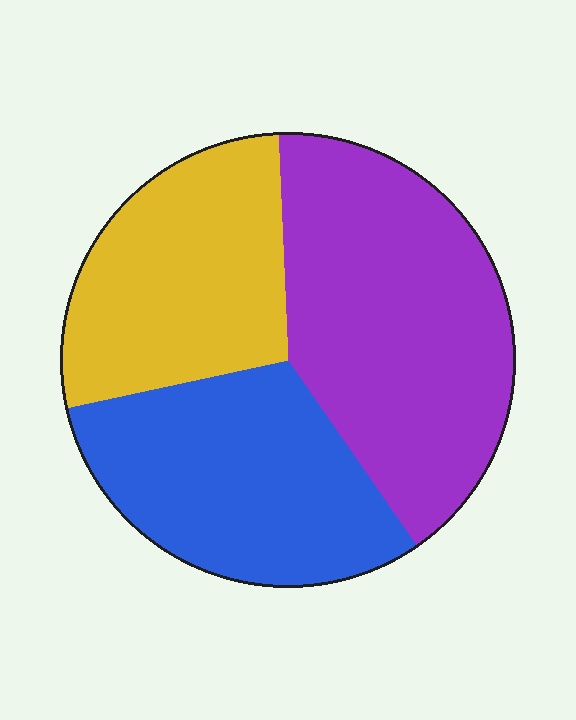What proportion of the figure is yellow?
Yellow covers about 30% of the figure.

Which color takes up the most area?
Purple, at roughly 40%.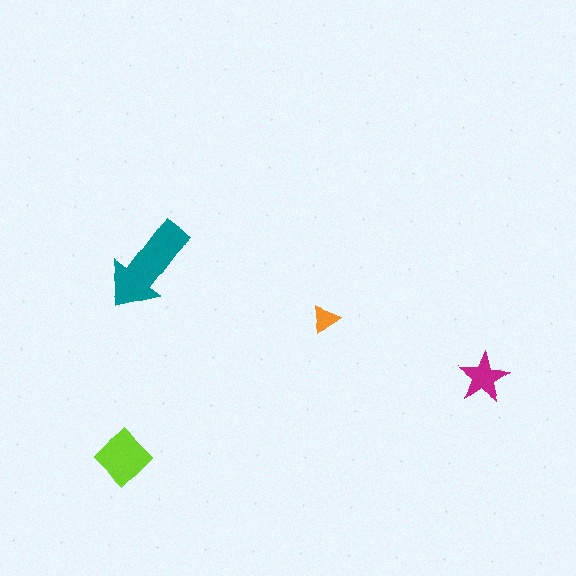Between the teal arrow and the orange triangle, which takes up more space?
The teal arrow.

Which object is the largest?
The teal arrow.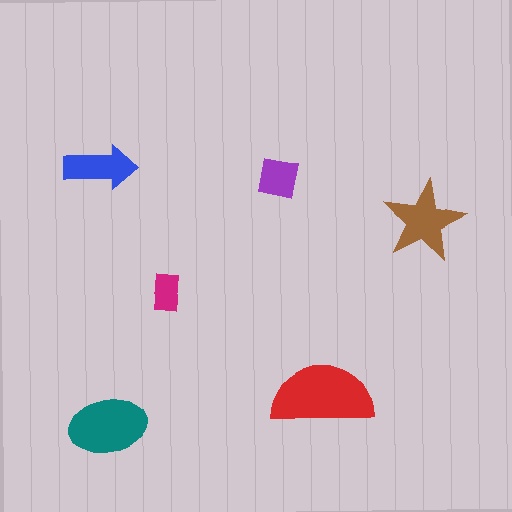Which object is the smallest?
The magenta rectangle.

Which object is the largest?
The red semicircle.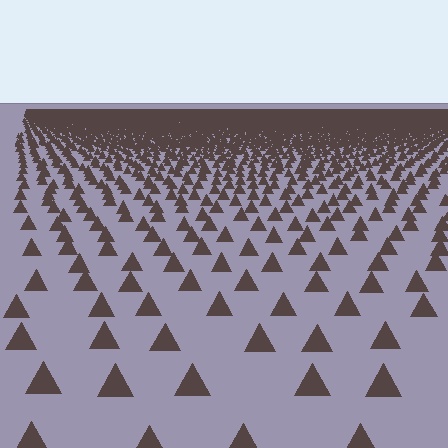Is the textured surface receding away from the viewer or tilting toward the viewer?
The surface is receding away from the viewer. Texture elements get smaller and denser toward the top.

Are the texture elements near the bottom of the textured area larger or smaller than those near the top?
Larger. Near the bottom, elements are closer to the viewer and appear at a bigger on-screen size.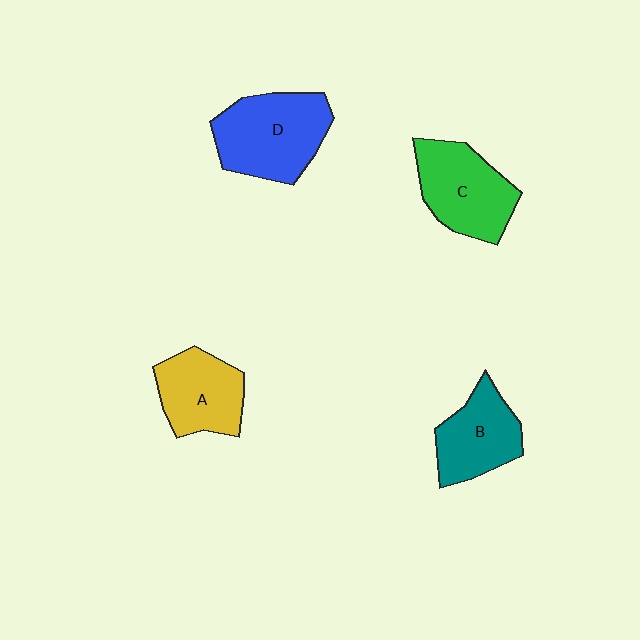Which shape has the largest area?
Shape D (blue).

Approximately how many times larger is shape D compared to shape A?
Approximately 1.3 times.